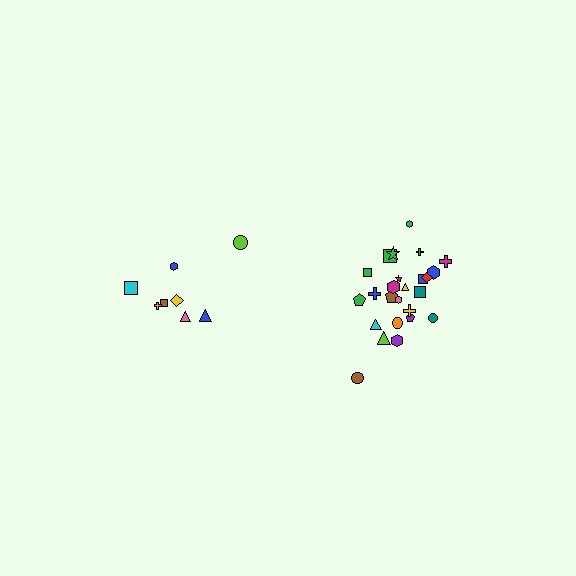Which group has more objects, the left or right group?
The right group.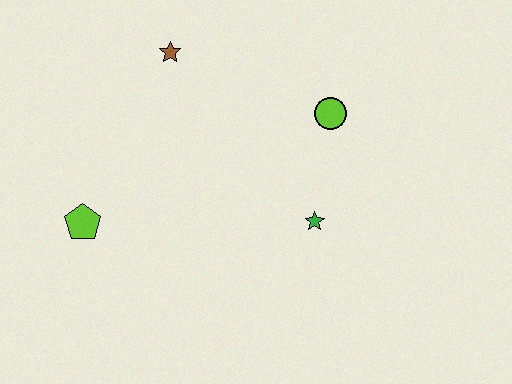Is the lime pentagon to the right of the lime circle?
No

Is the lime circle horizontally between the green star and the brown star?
No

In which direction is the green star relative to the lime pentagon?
The green star is to the right of the lime pentagon.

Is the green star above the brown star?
No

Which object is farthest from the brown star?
The green star is farthest from the brown star.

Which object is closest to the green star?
The lime circle is closest to the green star.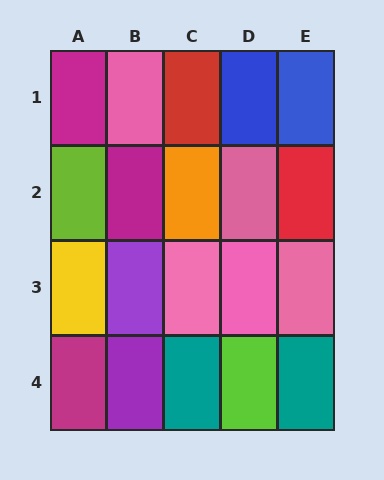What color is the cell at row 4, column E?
Teal.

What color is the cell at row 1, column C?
Red.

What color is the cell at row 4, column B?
Purple.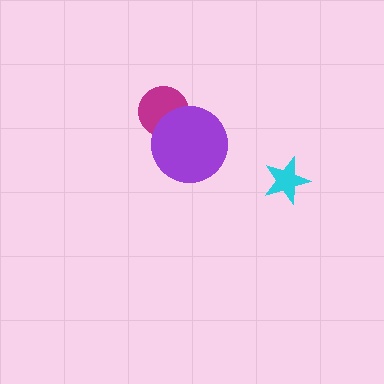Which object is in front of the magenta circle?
The purple circle is in front of the magenta circle.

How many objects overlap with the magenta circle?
1 object overlaps with the magenta circle.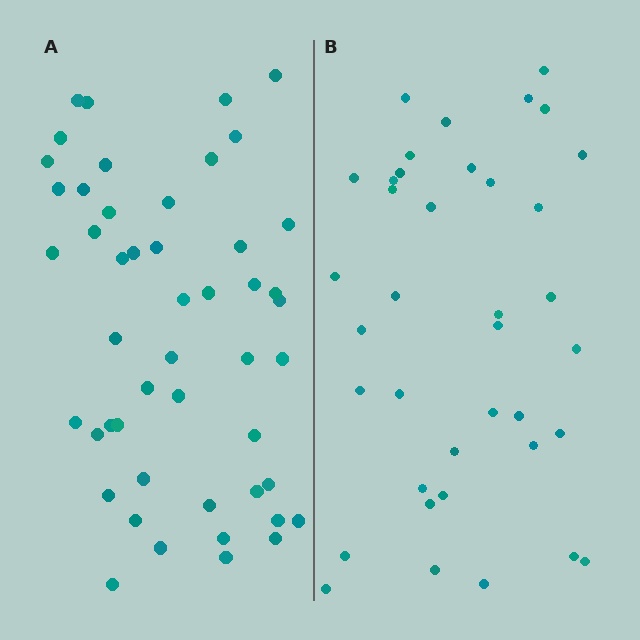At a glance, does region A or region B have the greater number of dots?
Region A (the left region) has more dots.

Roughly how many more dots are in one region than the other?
Region A has roughly 12 or so more dots than region B.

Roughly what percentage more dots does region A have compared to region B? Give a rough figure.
About 30% more.